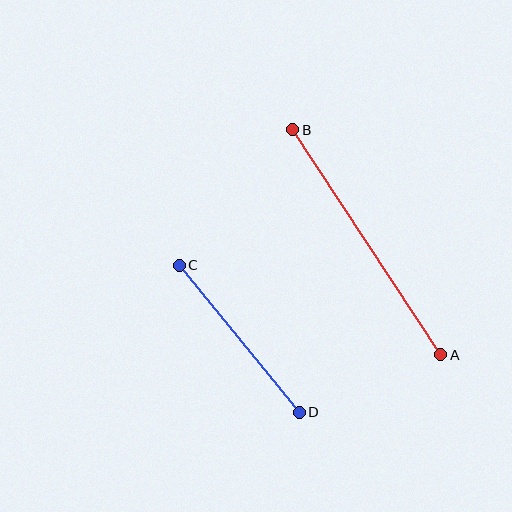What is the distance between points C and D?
The distance is approximately 190 pixels.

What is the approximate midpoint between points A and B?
The midpoint is at approximately (367, 242) pixels.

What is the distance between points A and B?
The distance is approximately 269 pixels.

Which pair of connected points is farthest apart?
Points A and B are farthest apart.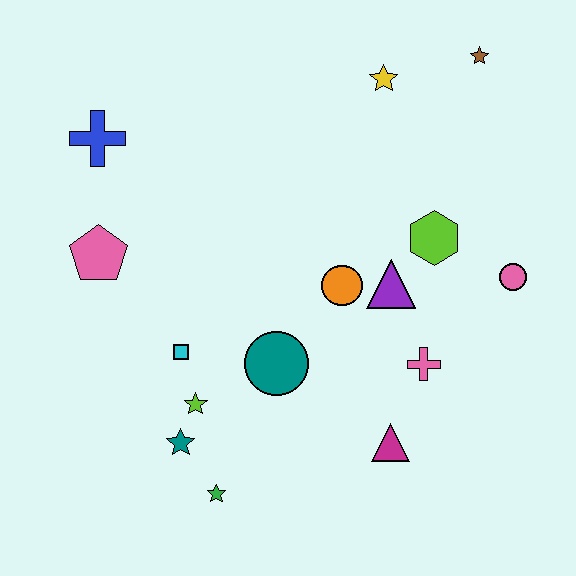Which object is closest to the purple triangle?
The orange circle is closest to the purple triangle.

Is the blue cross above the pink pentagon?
Yes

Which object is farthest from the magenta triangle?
The blue cross is farthest from the magenta triangle.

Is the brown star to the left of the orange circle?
No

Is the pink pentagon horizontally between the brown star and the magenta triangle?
No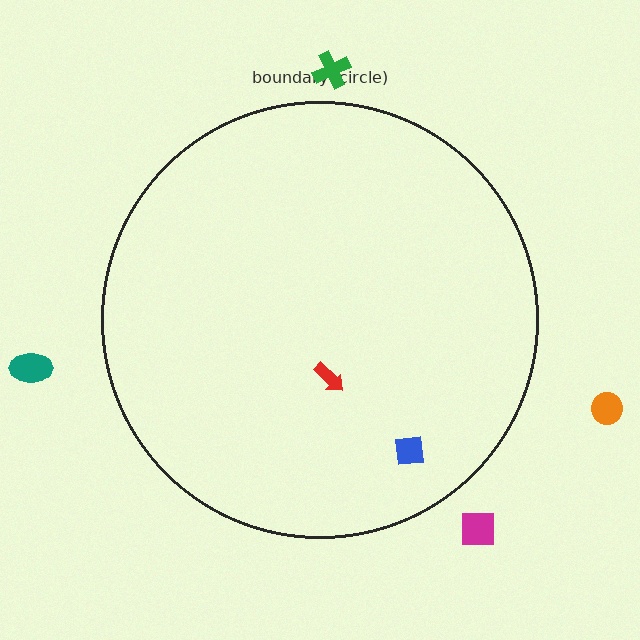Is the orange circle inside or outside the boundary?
Outside.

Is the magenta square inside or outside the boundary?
Outside.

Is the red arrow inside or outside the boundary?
Inside.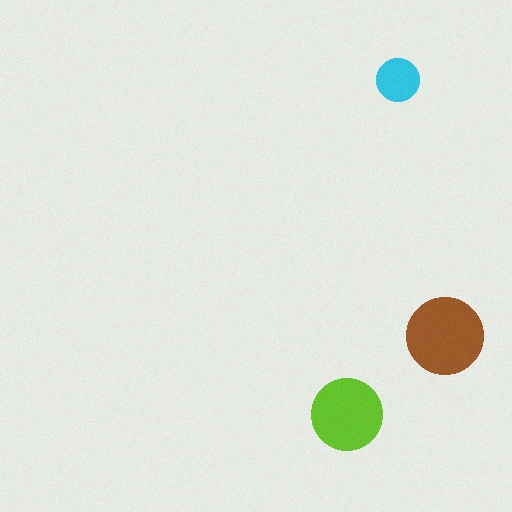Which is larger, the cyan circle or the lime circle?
The lime one.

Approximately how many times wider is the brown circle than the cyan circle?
About 2 times wider.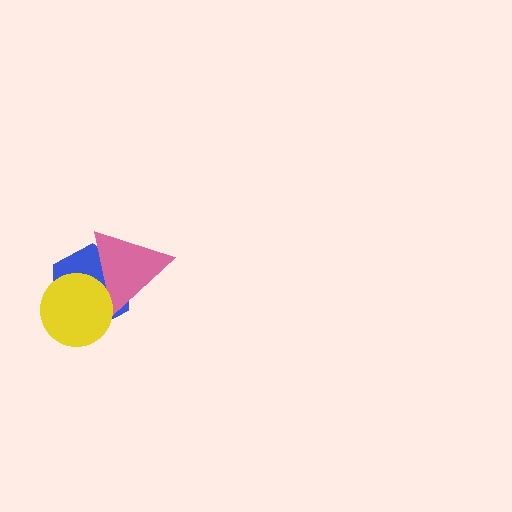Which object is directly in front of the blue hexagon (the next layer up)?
The pink triangle is directly in front of the blue hexagon.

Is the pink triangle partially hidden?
Yes, it is partially covered by another shape.